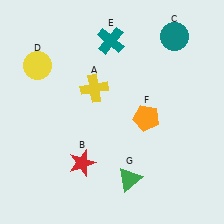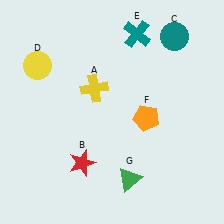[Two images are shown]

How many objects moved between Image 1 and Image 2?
1 object moved between the two images.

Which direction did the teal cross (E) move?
The teal cross (E) moved right.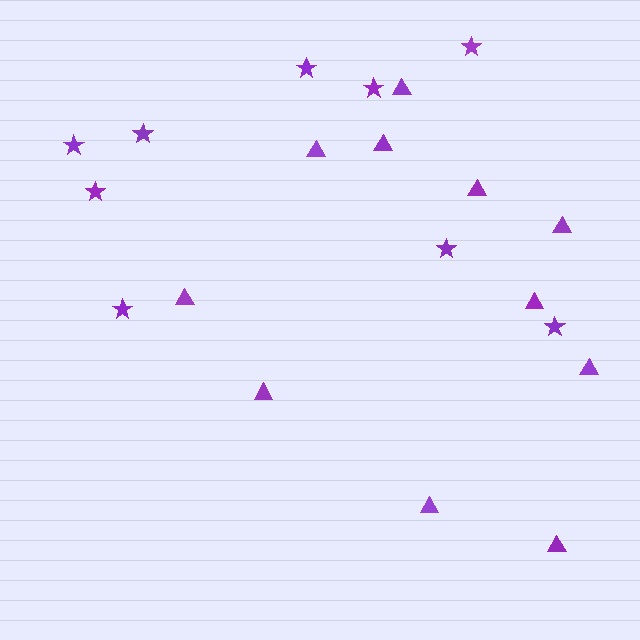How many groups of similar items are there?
There are 2 groups: one group of triangles (11) and one group of stars (9).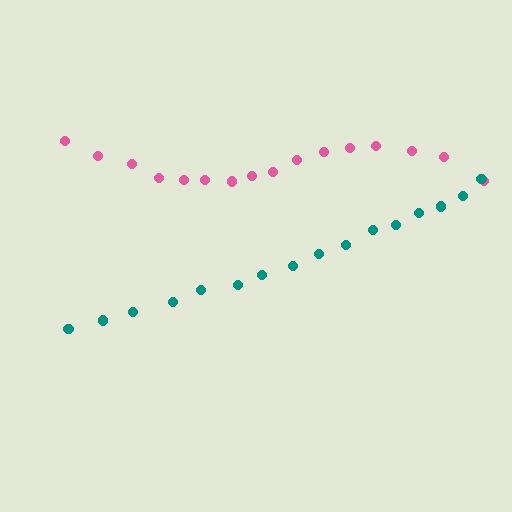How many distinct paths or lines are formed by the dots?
There are 2 distinct paths.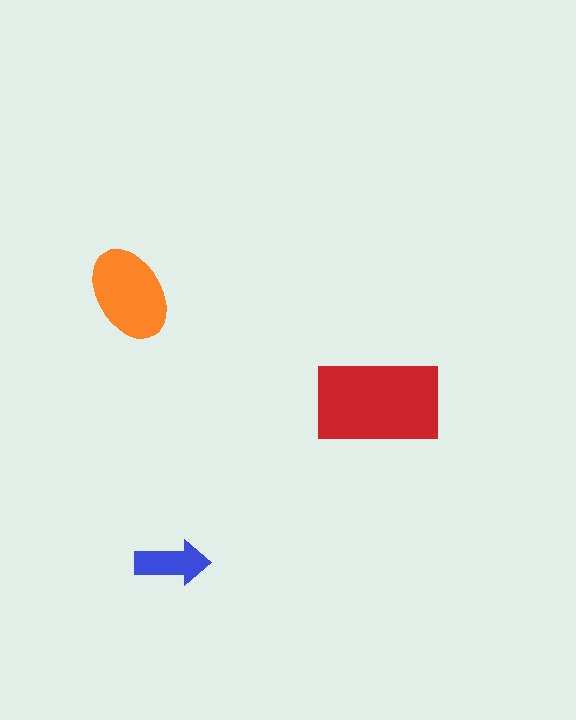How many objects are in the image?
There are 3 objects in the image.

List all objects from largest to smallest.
The red rectangle, the orange ellipse, the blue arrow.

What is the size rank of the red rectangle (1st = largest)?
1st.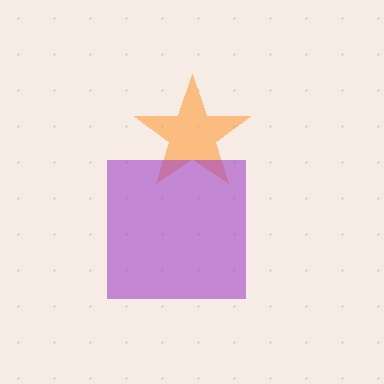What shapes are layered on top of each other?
The layered shapes are: an orange star, a purple square.